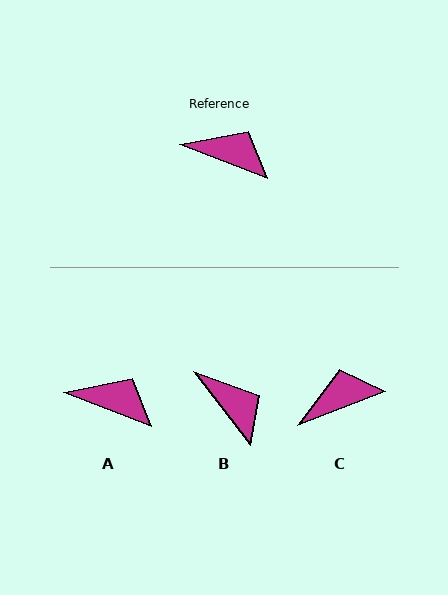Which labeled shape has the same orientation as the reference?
A.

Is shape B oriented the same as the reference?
No, it is off by about 31 degrees.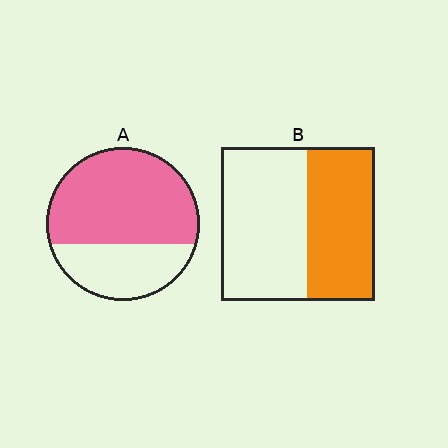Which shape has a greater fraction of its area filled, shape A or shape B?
Shape A.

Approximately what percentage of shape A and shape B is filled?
A is approximately 65% and B is approximately 45%.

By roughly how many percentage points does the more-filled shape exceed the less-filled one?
By roughly 20 percentage points (A over B).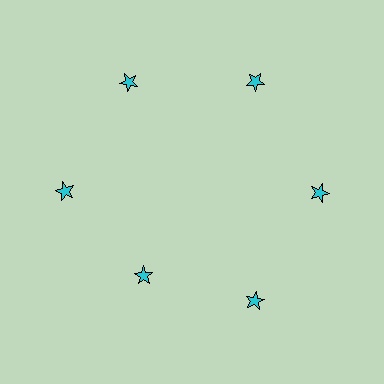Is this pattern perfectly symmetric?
No. The 6 cyan stars are arranged in a ring, but one element near the 7 o'clock position is pulled inward toward the center, breaking the 6-fold rotational symmetry.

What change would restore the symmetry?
The symmetry would be restored by moving it outward, back onto the ring so that all 6 stars sit at equal angles and equal distance from the center.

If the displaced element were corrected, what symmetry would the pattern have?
It would have 6-fold rotational symmetry — the pattern would map onto itself every 60 degrees.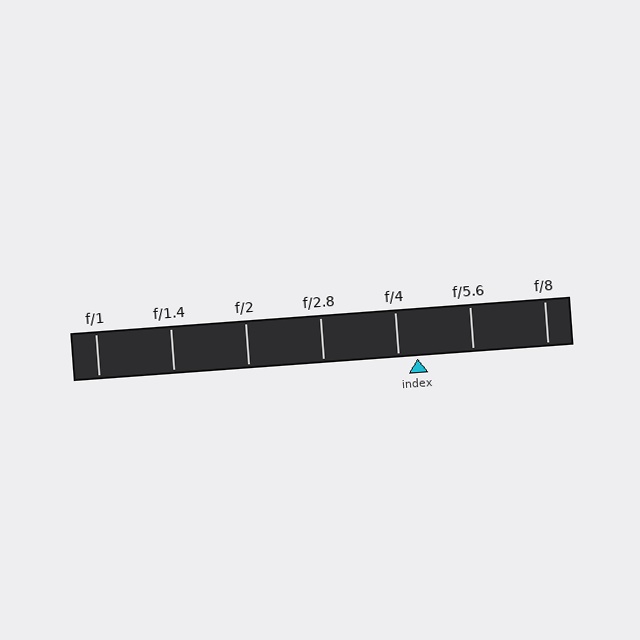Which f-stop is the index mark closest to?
The index mark is closest to f/4.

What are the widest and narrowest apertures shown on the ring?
The widest aperture shown is f/1 and the narrowest is f/8.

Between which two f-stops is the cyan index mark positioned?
The index mark is between f/4 and f/5.6.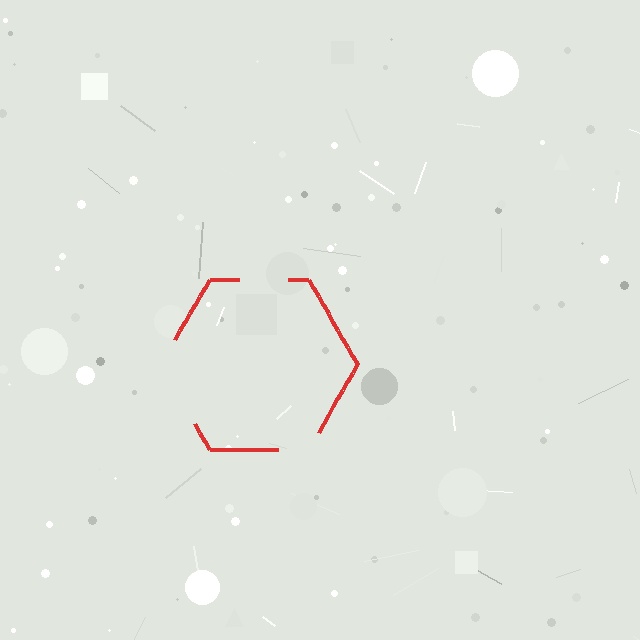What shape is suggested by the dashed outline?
The dashed outline suggests a hexagon.